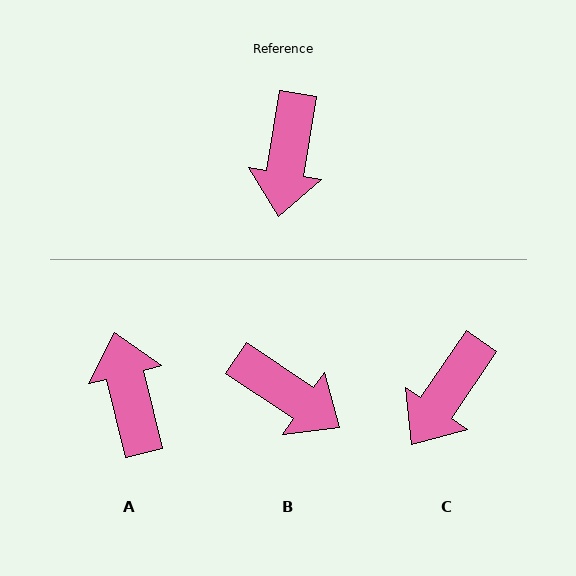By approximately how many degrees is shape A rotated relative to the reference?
Approximately 157 degrees clockwise.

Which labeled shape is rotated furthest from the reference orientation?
A, about 157 degrees away.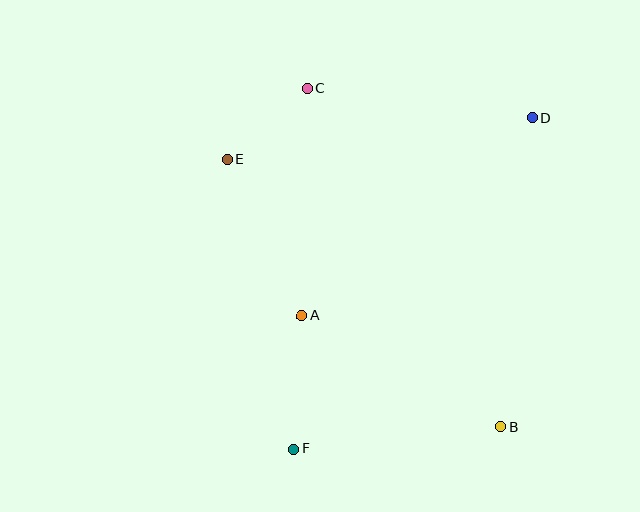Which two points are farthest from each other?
Points D and F are farthest from each other.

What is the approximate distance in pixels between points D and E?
The distance between D and E is approximately 308 pixels.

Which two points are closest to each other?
Points C and E are closest to each other.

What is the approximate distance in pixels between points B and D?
The distance between B and D is approximately 310 pixels.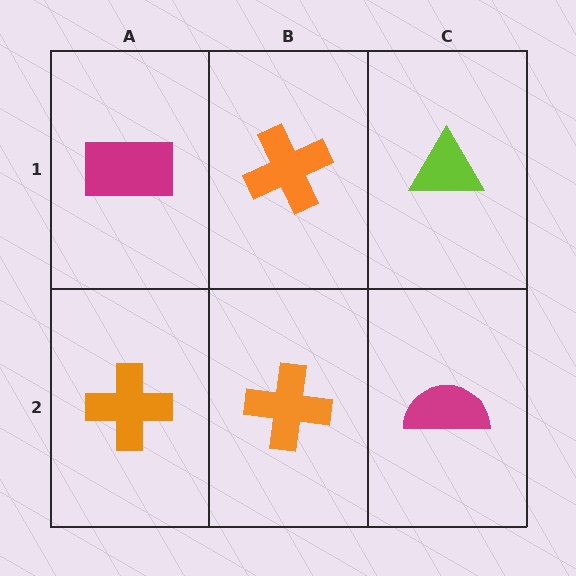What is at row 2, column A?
An orange cross.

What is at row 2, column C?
A magenta semicircle.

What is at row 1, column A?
A magenta rectangle.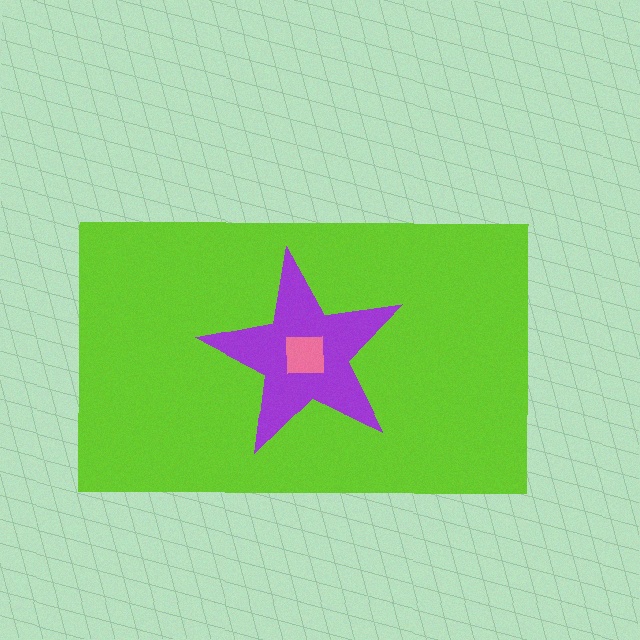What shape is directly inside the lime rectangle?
The purple star.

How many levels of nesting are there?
3.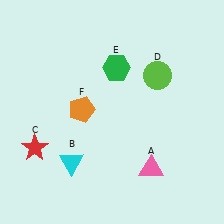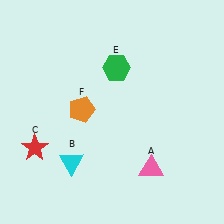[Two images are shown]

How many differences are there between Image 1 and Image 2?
There is 1 difference between the two images.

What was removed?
The lime circle (D) was removed in Image 2.